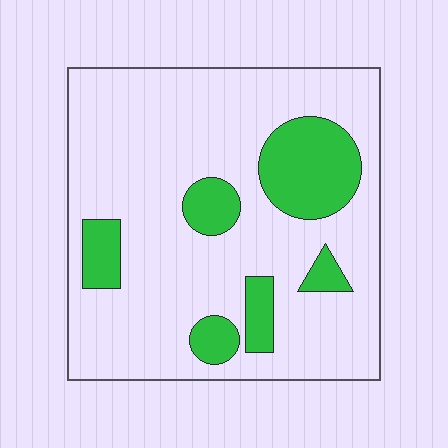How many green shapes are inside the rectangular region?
6.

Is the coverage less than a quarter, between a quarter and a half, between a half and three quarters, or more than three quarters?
Less than a quarter.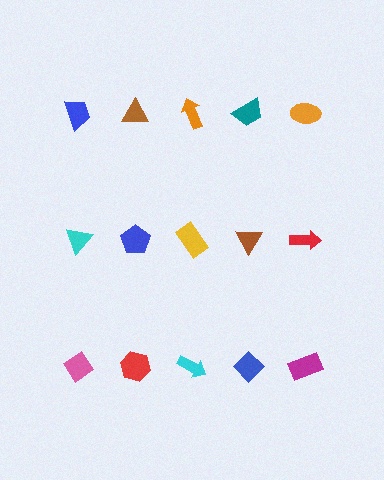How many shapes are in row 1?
5 shapes.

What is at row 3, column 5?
A magenta rectangle.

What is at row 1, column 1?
A blue trapezoid.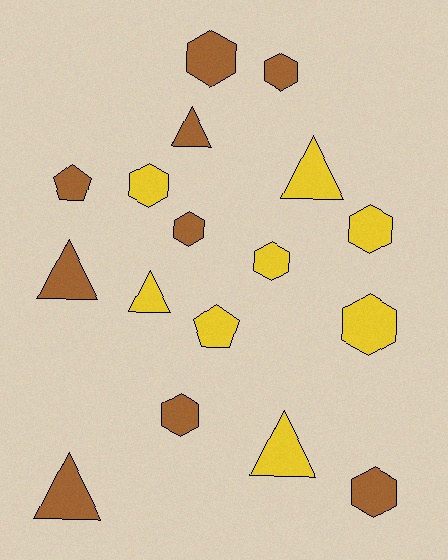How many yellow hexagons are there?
There are 4 yellow hexagons.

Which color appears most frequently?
Brown, with 9 objects.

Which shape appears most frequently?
Hexagon, with 9 objects.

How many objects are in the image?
There are 17 objects.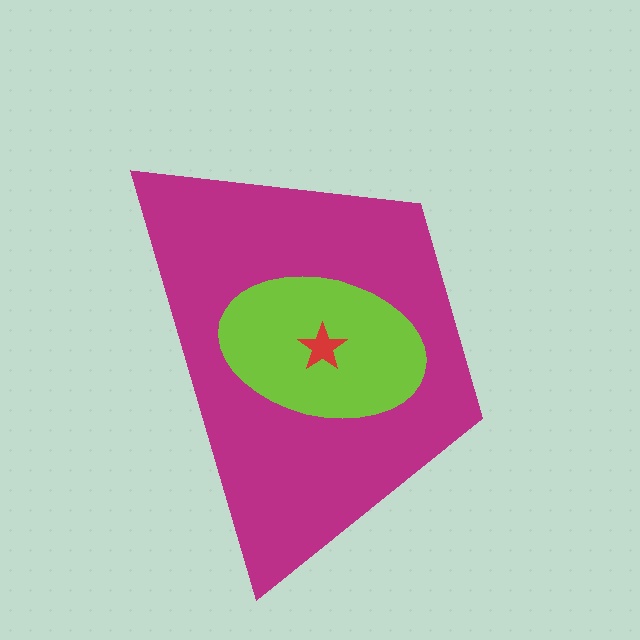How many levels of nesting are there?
3.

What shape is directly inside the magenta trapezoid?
The lime ellipse.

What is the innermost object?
The red star.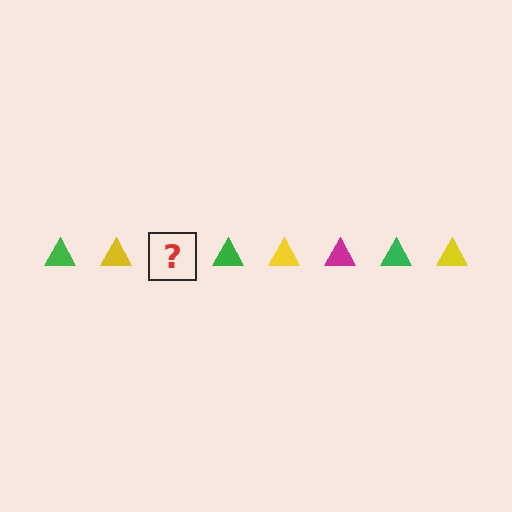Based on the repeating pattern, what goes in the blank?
The blank should be a magenta triangle.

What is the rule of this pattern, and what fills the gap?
The rule is that the pattern cycles through green, yellow, magenta triangles. The gap should be filled with a magenta triangle.